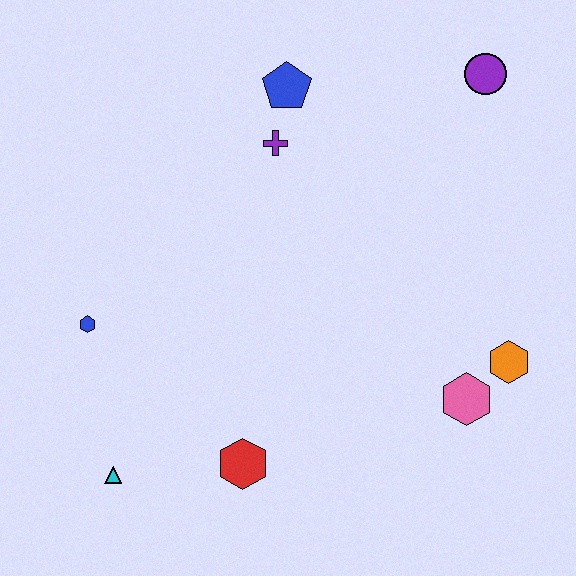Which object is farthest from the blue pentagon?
The cyan triangle is farthest from the blue pentagon.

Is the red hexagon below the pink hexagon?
Yes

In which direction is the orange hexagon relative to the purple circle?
The orange hexagon is below the purple circle.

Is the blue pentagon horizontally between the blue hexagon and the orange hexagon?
Yes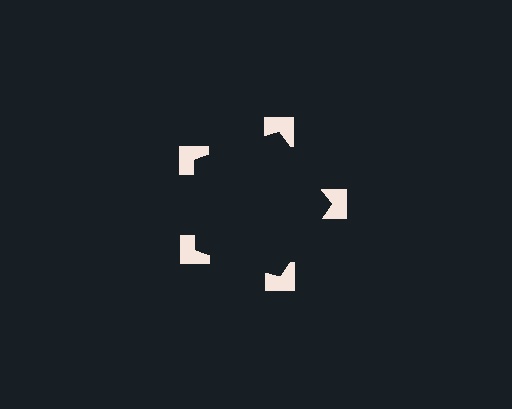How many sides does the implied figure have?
5 sides.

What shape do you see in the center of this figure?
An illusory pentagon — its edges are inferred from the aligned wedge cuts in the notched squares, not physically drawn.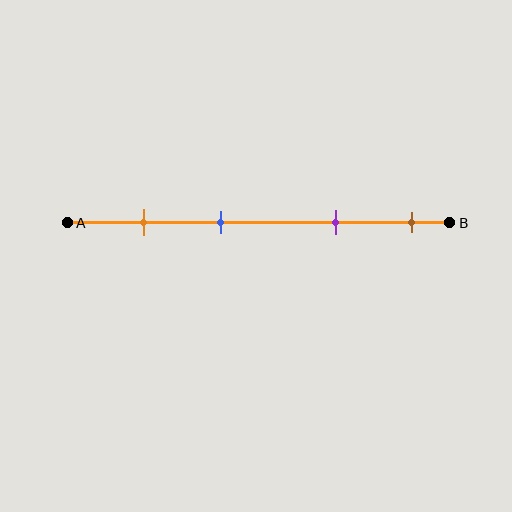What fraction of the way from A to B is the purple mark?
The purple mark is approximately 70% (0.7) of the way from A to B.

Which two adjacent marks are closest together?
The orange and blue marks are the closest adjacent pair.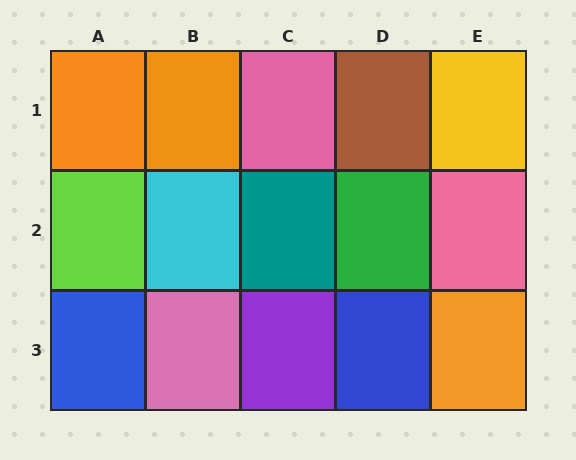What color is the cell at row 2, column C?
Teal.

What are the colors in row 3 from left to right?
Blue, pink, purple, blue, orange.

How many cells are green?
1 cell is green.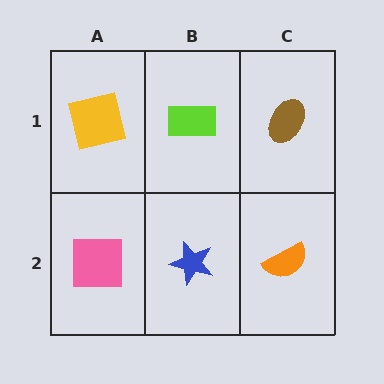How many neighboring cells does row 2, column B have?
3.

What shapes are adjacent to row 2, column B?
A lime rectangle (row 1, column B), a pink square (row 2, column A), an orange semicircle (row 2, column C).